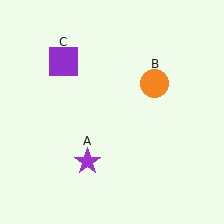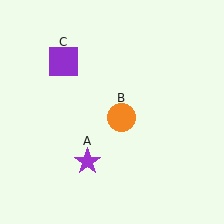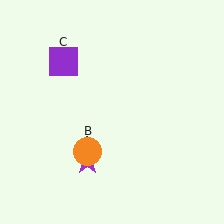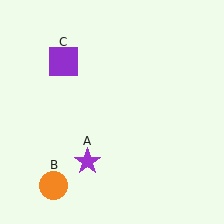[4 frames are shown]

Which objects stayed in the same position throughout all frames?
Purple star (object A) and purple square (object C) remained stationary.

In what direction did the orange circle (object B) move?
The orange circle (object B) moved down and to the left.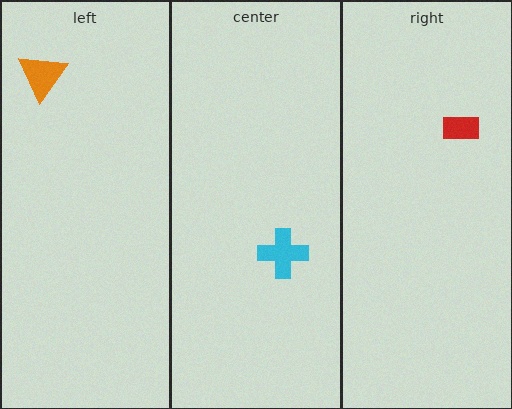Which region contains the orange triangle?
The left region.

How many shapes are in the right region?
1.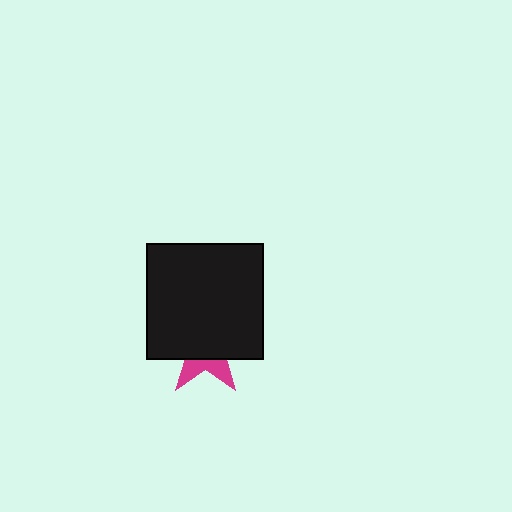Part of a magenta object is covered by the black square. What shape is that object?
It is a star.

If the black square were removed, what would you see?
You would see the complete magenta star.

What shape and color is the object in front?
The object in front is a black square.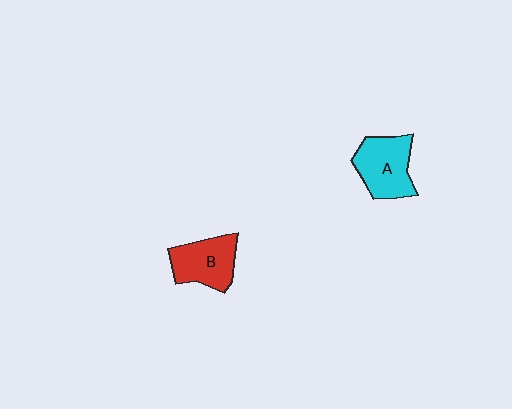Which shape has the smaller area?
Shape B (red).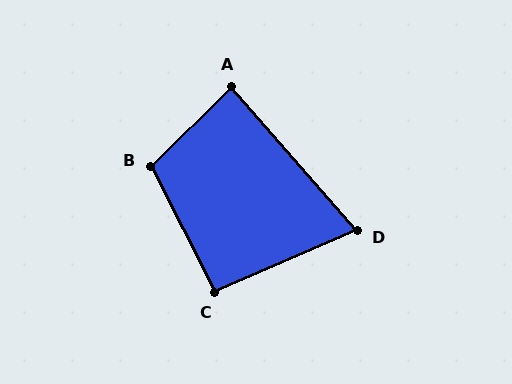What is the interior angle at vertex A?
Approximately 87 degrees (approximately right).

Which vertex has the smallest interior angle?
D, at approximately 72 degrees.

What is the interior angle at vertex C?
Approximately 93 degrees (approximately right).